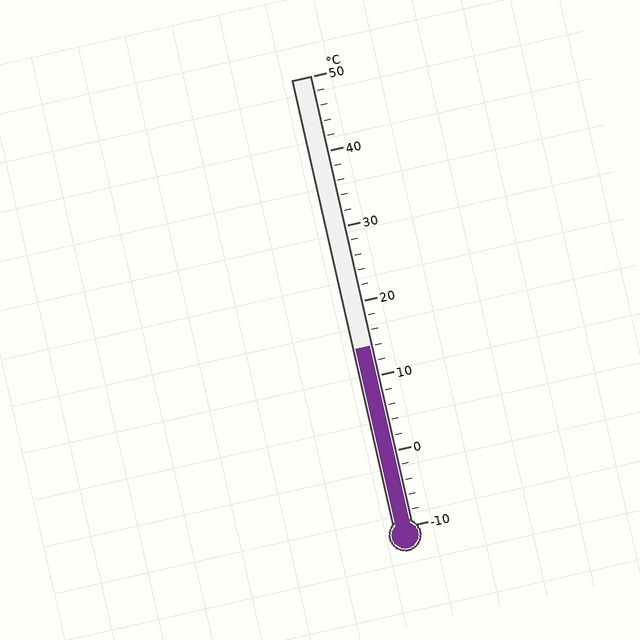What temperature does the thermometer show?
The thermometer shows approximately 14°C.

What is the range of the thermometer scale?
The thermometer scale ranges from -10°C to 50°C.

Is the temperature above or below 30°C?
The temperature is below 30°C.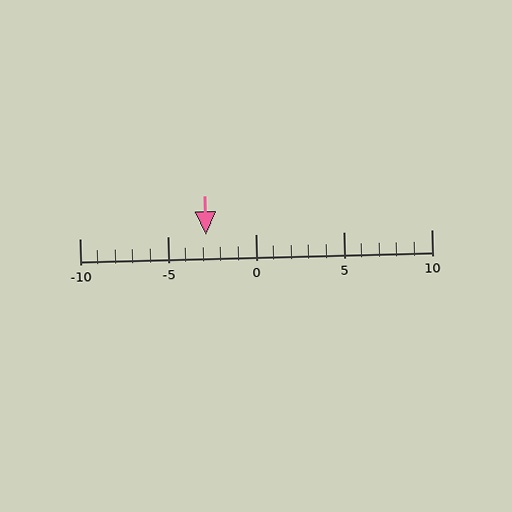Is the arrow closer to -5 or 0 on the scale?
The arrow is closer to -5.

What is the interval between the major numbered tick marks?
The major tick marks are spaced 5 units apart.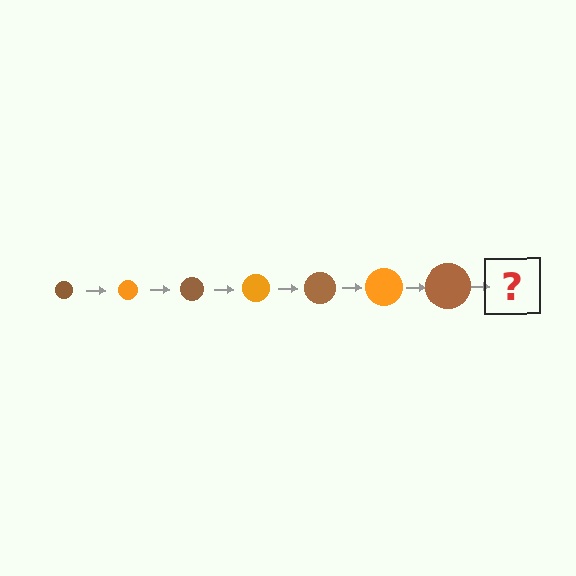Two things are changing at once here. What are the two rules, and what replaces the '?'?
The two rules are that the circle grows larger each step and the color cycles through brown and orange. The '?' should be an orange circle, larger than the previous one.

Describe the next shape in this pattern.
It should be an orange circle, larger than the previous one.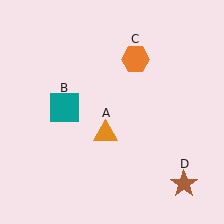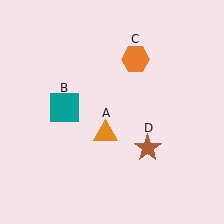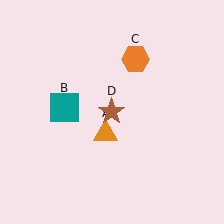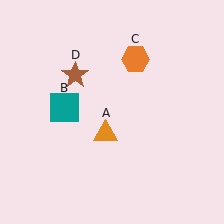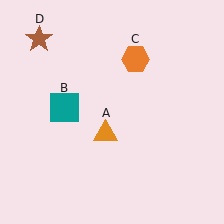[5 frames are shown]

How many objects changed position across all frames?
1 object changed position: brown star (object D).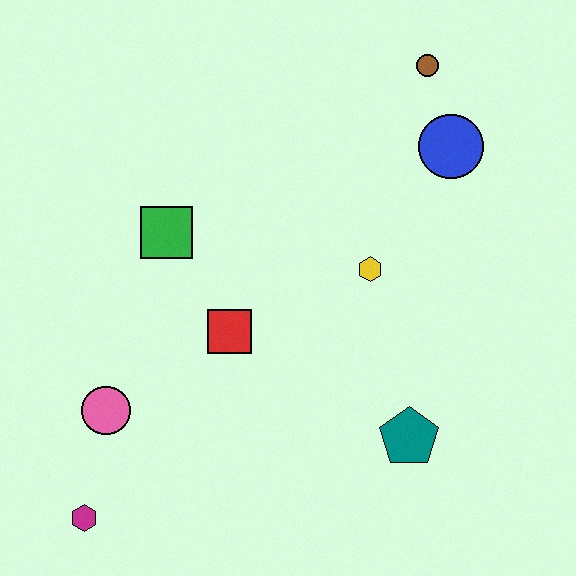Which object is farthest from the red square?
The brown circle is farthest from the red square.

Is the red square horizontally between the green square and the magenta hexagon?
No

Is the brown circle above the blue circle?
Yes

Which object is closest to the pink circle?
The magenta hexagon is closest to the pink circle.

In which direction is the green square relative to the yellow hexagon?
The green square is to the left of the yellow hexagon.